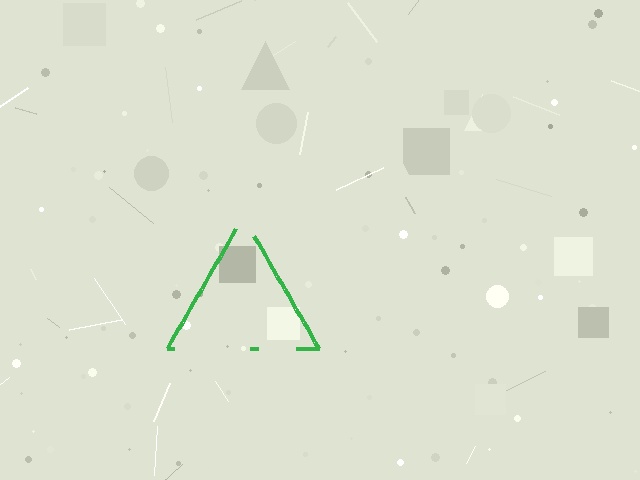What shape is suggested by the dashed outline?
The dashed outline suggests a triangle.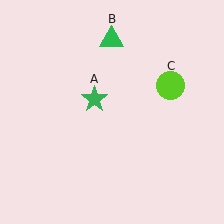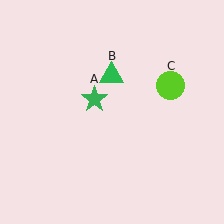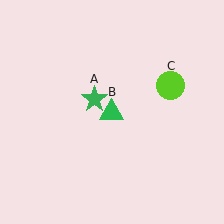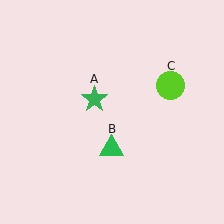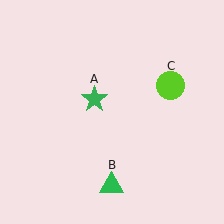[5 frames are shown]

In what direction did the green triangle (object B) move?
The green triangle (object B) moved down.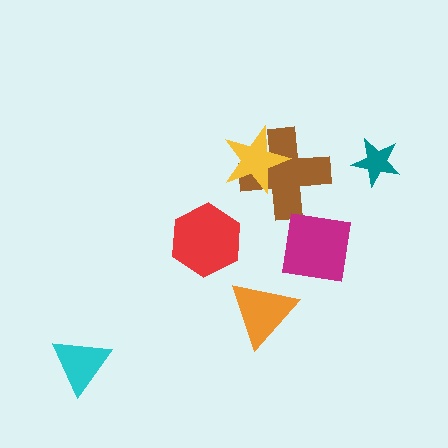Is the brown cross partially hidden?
Yes, it is partially covered by another shape.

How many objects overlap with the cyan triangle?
0 objects overlap with the cyan triangle.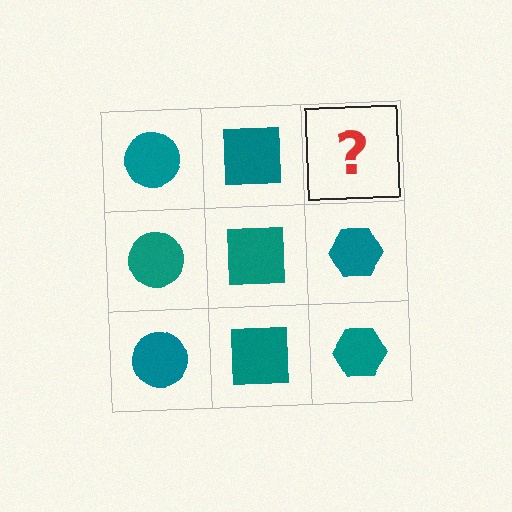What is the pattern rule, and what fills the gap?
The rule is that each column has a consistent shape. The gap should be filled with a teal hexagon.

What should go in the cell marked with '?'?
The missing cell should contain a teal hexagon.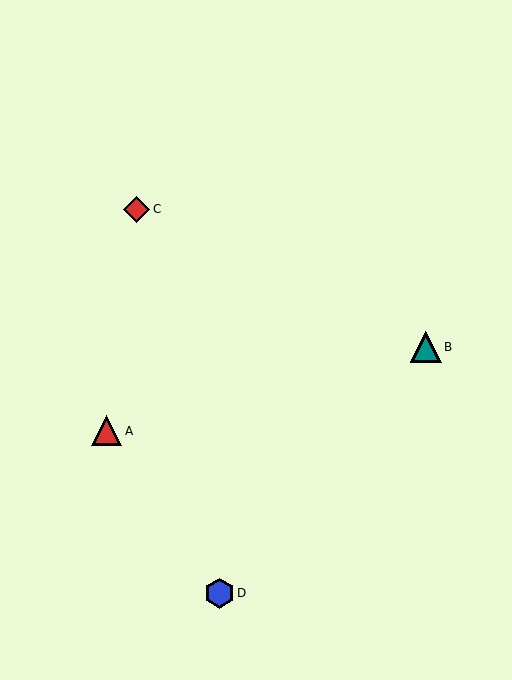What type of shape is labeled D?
Shape D is a blue hexagon.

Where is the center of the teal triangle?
The center of the teal triangle is at (426, 347).